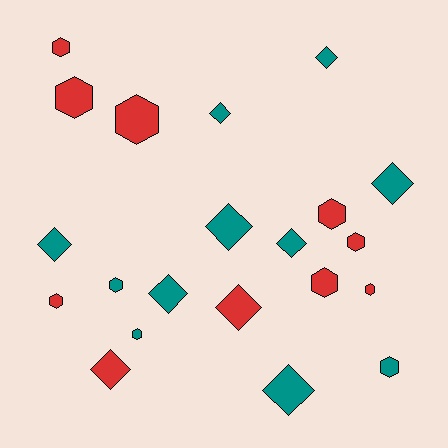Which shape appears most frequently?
Hexagon, with 11 objects.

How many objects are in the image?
There are 21 objects.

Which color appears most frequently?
Teal, with 11 objects.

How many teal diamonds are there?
There are 8 teal diamonds.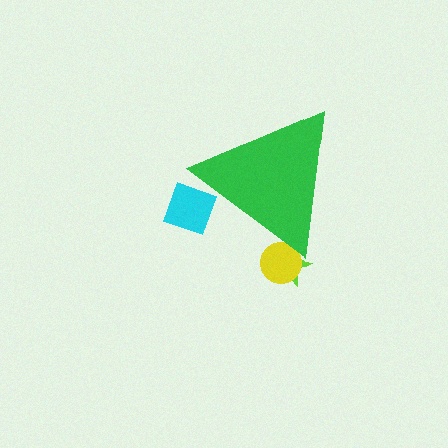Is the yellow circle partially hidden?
Yes, the yellow circle is partially hidden behind the green triangle.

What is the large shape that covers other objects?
A green triangle.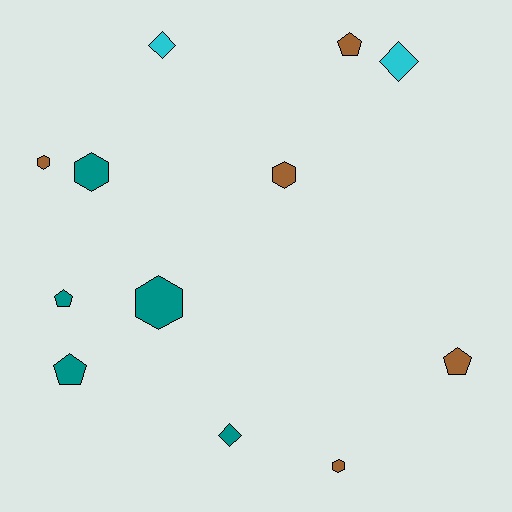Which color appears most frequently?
Brown, with 5 objects.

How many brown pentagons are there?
There are 2 brown pentagons.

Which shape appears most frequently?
Hexagon, with 5 objects.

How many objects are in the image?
There are 12 objects.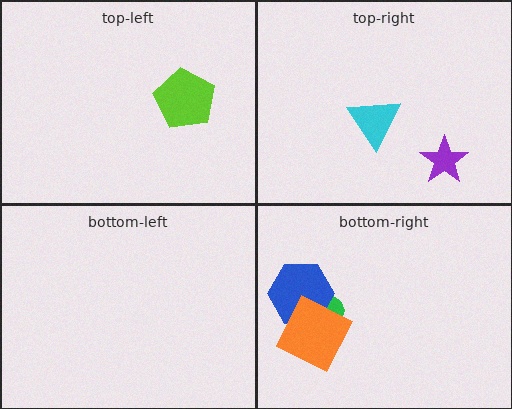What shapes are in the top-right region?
The cyan triangle, the purple star.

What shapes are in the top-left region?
The lime pentagon.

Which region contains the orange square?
The bottom-right region.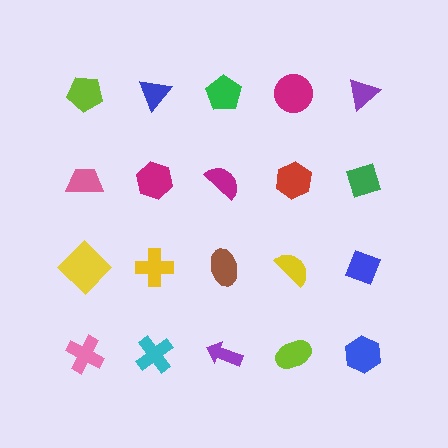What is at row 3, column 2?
A yellow cross.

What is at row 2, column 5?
A green diamond.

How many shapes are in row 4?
5 shapes.